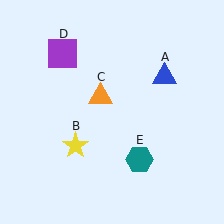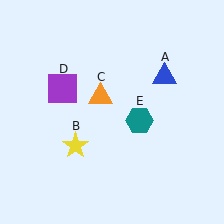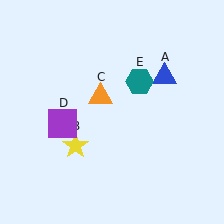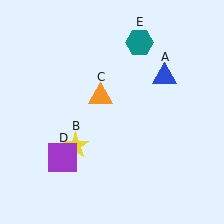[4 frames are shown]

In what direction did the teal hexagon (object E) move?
The teal hexagon (object E) moved up.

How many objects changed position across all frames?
2 objects changed position: purple square (object D), teal hexagon (object E).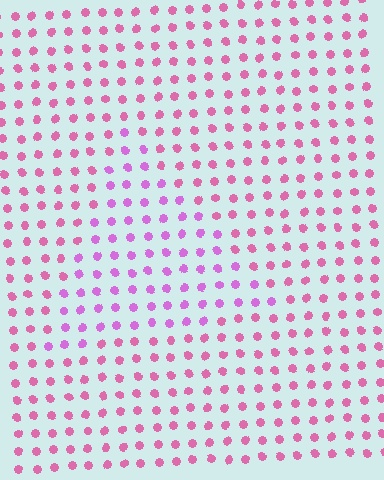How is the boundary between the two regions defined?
The boundary is defined purely by a slight shift in hue (about 30 degrees). Spacing, size, and orientation are identical on both sides.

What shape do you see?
I see a triangle.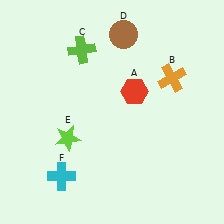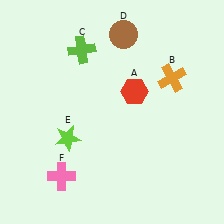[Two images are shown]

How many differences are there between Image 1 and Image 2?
There is 1 difference between the two images.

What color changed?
The cross (F) changed from cyan in Image 1 to pink in Image 2.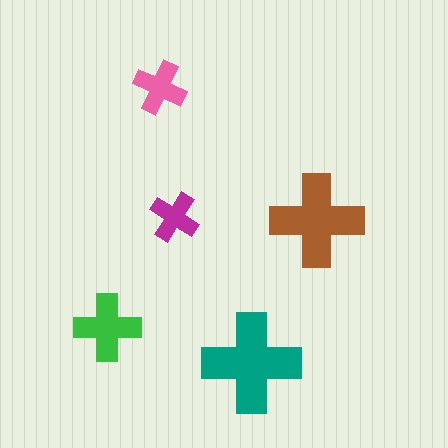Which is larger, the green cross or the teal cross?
The teal one.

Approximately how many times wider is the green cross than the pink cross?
About 1.5 times wider.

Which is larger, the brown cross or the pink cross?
The brown one.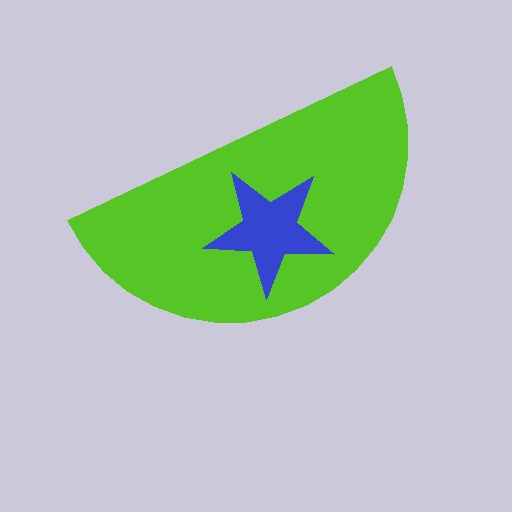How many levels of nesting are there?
2.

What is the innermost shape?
The blue star.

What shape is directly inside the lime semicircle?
The blue star.